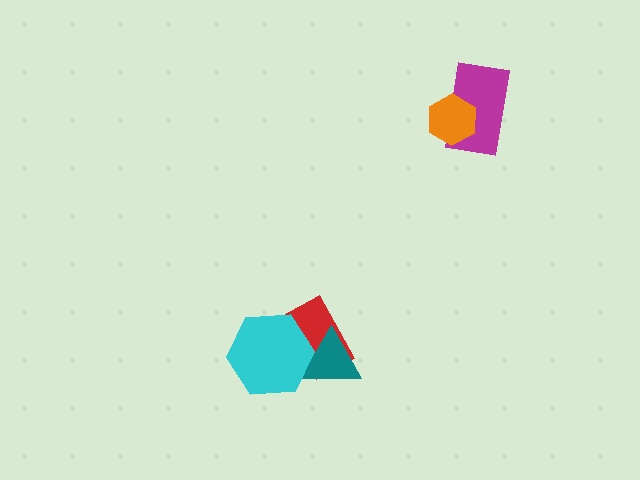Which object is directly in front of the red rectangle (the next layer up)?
The teal triangle is directly in front of the red rectangle.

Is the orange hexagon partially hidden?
No, no other shape covers it.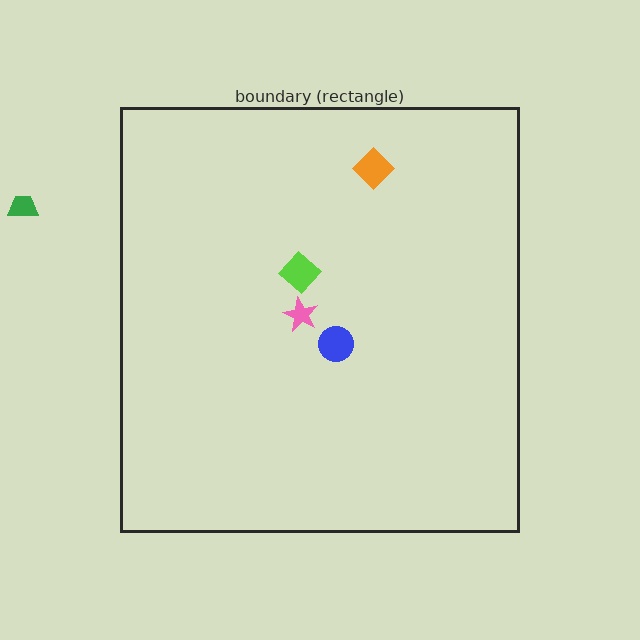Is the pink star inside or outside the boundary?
Inside.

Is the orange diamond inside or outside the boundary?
Inside.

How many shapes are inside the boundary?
4 inside, 1 outside.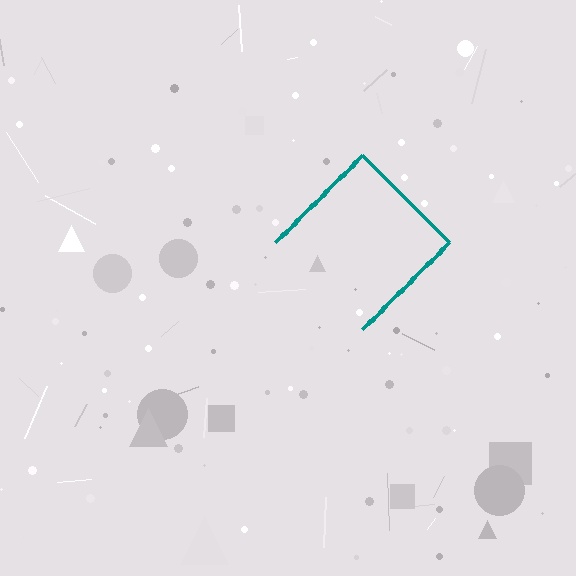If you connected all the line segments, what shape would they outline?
They would outline a diamond.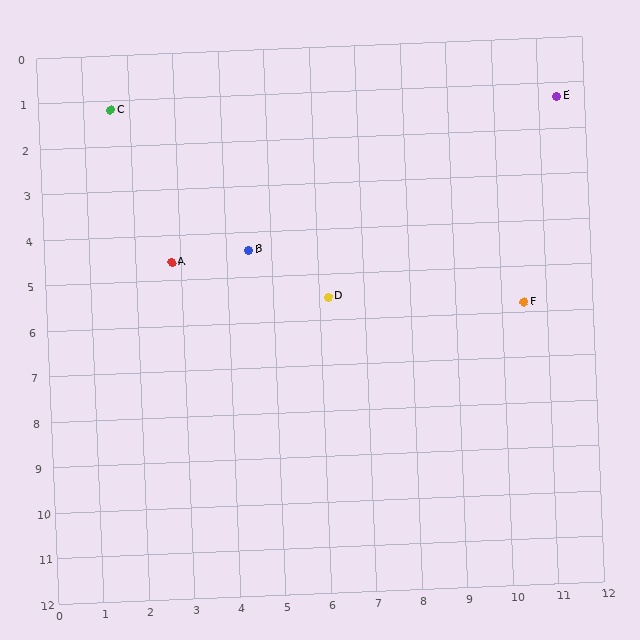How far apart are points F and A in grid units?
Points F and A are about 7.8 grid units apart.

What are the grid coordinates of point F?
Point F is at approximately (10.5, 5.8).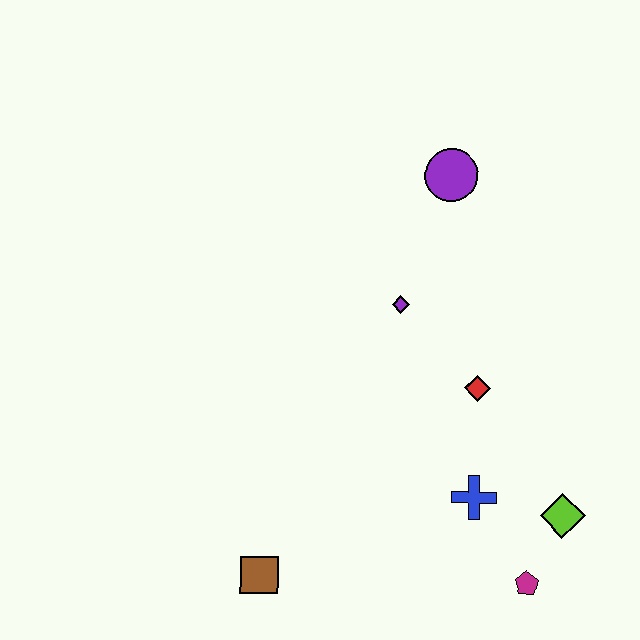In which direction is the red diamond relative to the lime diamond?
The red diamond is above the lime diamond.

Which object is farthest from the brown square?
The purple circle is farthest from the brown square.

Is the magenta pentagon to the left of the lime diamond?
Yes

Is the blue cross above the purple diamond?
No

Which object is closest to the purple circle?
The purple diamond is closest to the purple circle.